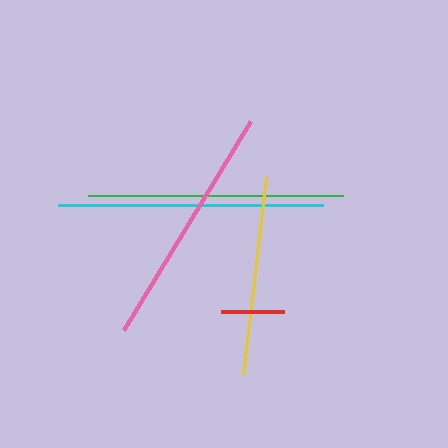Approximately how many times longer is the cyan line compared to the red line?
The cyan line is approximately 4.2 times the length of the red line.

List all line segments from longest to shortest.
From longest to shortest: cyan, green, pink, yellow, red.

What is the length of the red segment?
The red segment is approximately 62 pixels long.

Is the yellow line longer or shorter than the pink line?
The pink line is longer than the yellow line.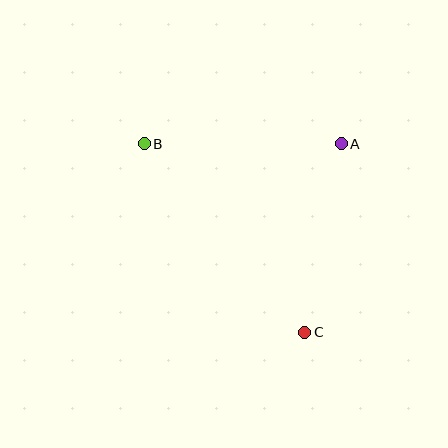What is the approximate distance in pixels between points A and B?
The distance between A and B is approximately 197 pixels.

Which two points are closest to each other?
Points A and C are closest to each other.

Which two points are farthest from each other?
Points B and C are farthest from each other.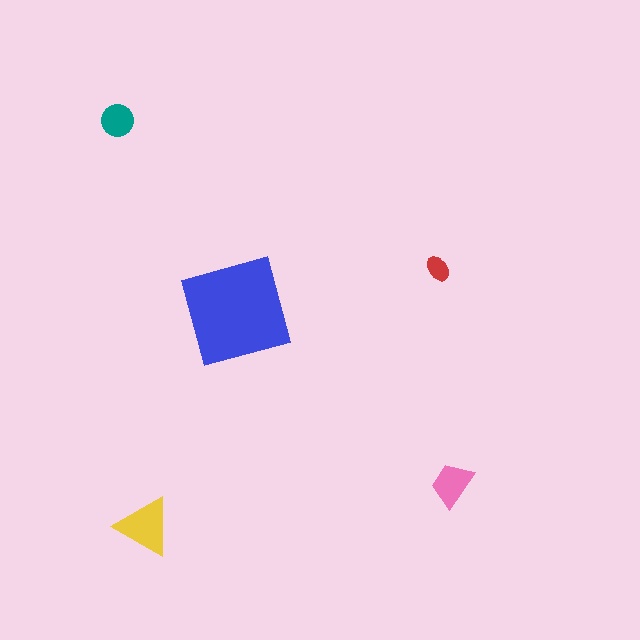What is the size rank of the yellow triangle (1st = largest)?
2nd.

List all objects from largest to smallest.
The blue diamond, the yellow triangle, the pink trapezoid, the teal circle, the red ellipse.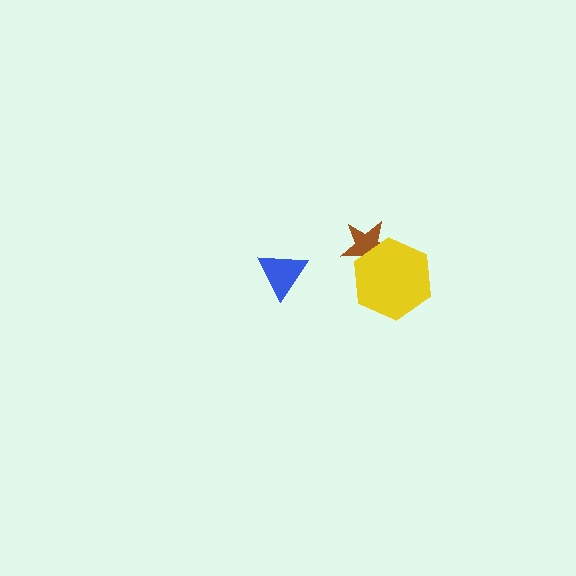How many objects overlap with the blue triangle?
0 objects overlap with the blue triangle.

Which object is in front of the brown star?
The yellow hexagon is in front of the brown star.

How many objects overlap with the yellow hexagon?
1 object overlaps with the yellow hexagon.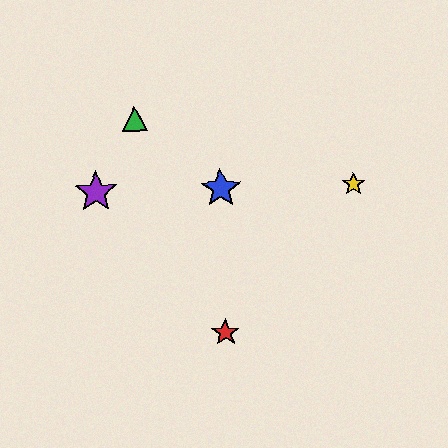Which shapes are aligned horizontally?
The blue star, the yellow star, the purple star are aligned horizontally.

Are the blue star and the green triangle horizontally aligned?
No, the blue star is at y≈188 and the green triangle is at y≈119.